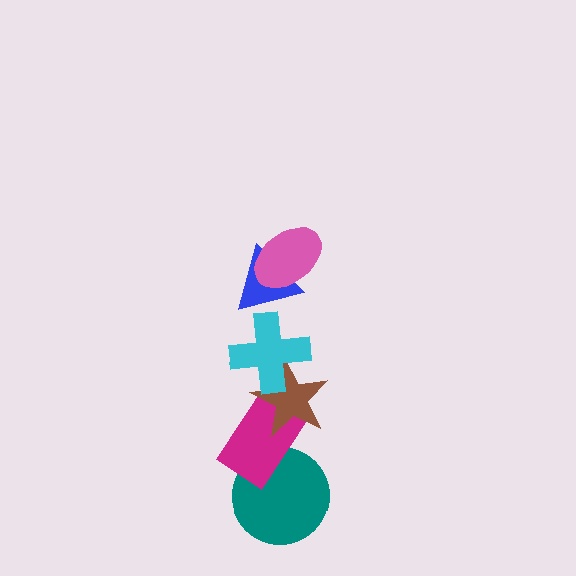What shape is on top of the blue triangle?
The pink ellipse is on top of the blue triangle.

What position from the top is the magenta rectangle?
The magenta rectangle is 5th from the top.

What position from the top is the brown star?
The brown star is 4th from the top.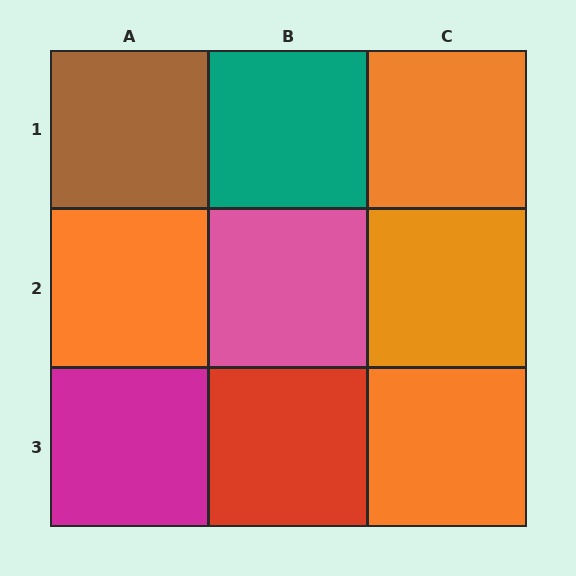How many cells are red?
1 cell is red.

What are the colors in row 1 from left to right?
Brown, teal, orange.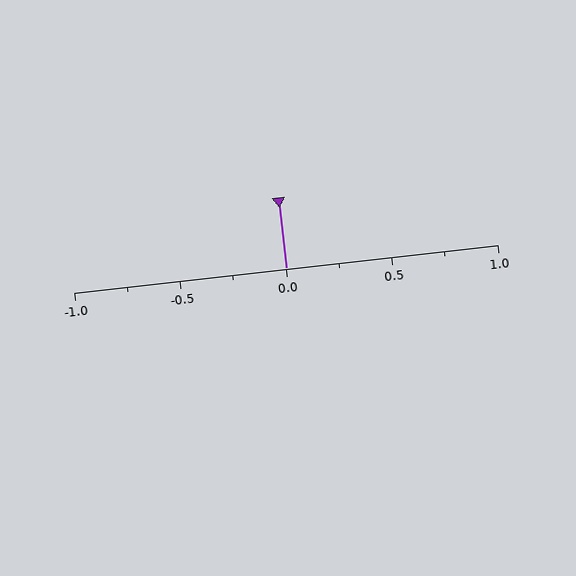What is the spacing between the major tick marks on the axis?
The major ticks are spaced 0.5 apart.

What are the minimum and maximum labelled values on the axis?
The axis runs from -1.0 to 1.0.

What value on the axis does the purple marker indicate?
The marker indicates approximately 0.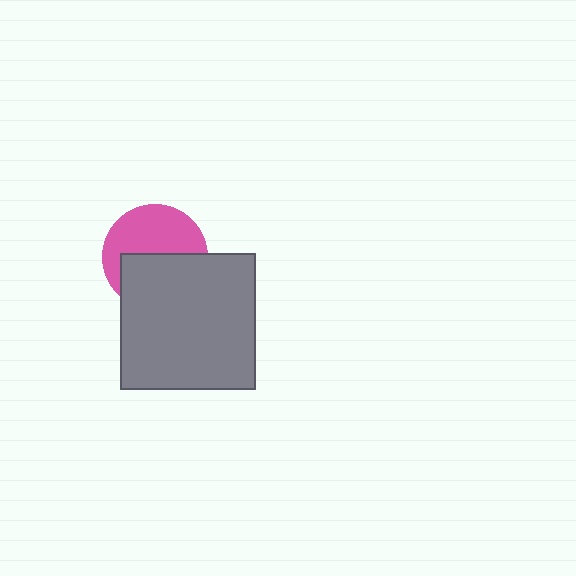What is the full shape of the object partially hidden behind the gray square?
The partially hidden object is a pink circle.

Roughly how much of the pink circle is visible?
About half of it is visible (roughly 52%).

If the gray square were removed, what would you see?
You would see the complete pink circle.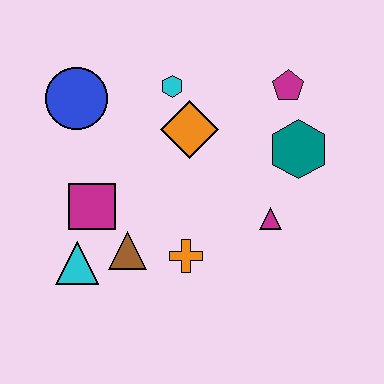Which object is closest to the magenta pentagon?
The teal hexagon is closest to the magenta pentagon.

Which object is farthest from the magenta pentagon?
The cyan triangle is farthest from the magenta pentagon.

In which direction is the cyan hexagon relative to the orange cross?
The cyan hexagon is above the orange cross.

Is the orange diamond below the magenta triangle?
No